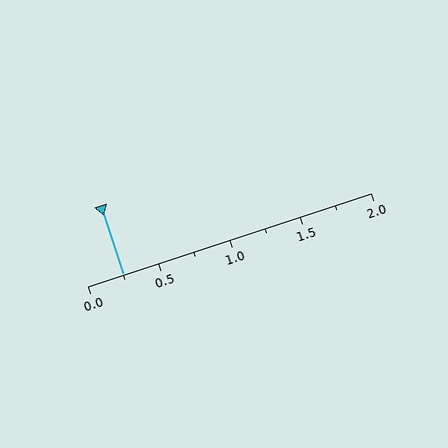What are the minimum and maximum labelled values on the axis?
The axis runs from 0.0 to 2.0.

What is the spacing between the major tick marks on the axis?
The major ticks are spaced 0.5 apart.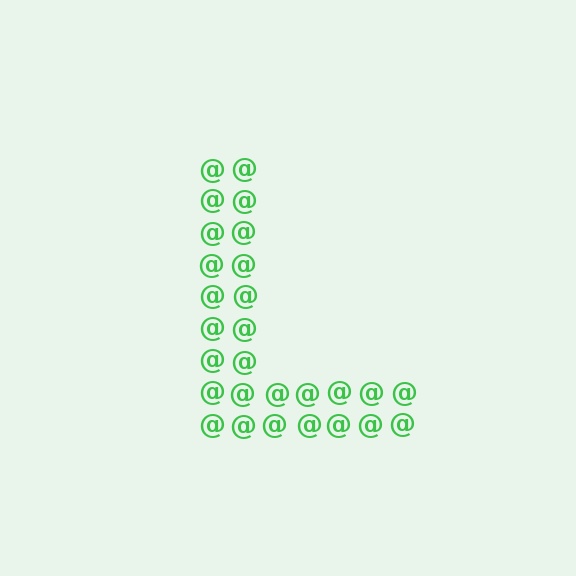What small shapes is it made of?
It is made of small at signs.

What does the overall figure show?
The overall figure shows the letter L.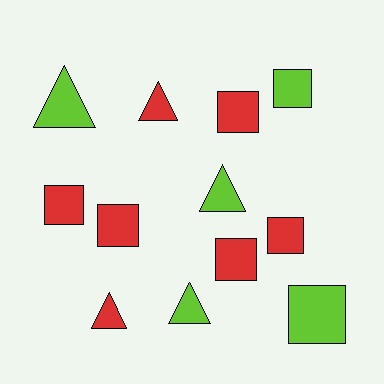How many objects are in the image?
There are 12 objects.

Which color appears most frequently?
Red, with 7 objects.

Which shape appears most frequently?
Square, with 7 objects.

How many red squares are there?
There are 5 red squares.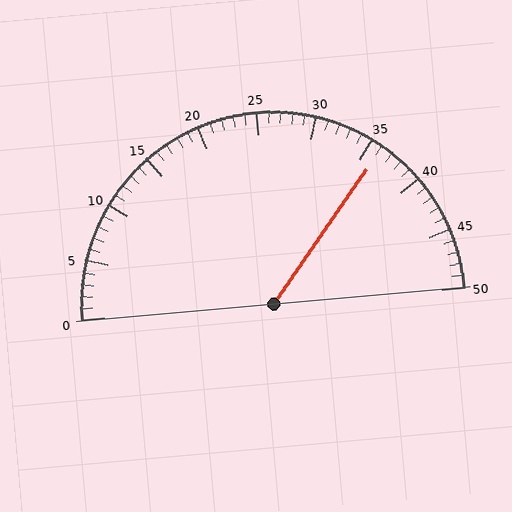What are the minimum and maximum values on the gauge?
The gauge ranges from 0 to 50.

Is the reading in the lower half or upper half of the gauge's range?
The reading is in the upper half of the range (0 to 50).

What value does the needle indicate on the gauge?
The needle indicates approximately 36.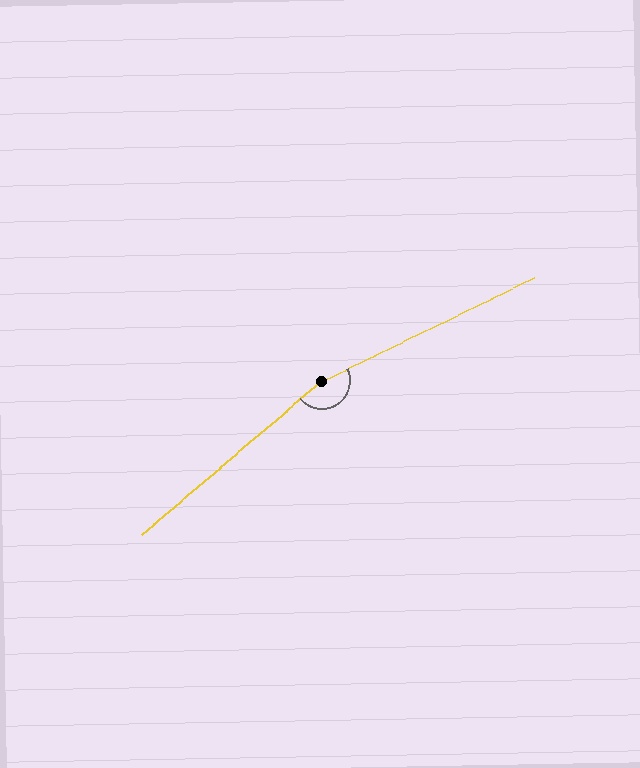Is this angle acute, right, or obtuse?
It is obtuse.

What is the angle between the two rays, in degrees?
Approximately 165 degrees.